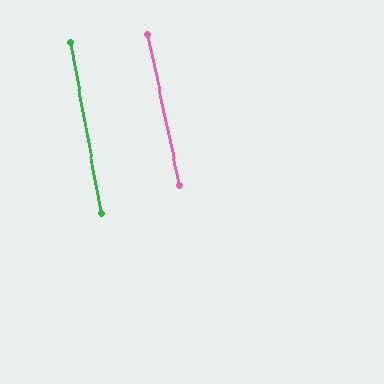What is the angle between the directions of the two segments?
Approximately 2 degrees.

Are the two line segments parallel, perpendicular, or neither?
Parallel — their directions differ by only 1.7°.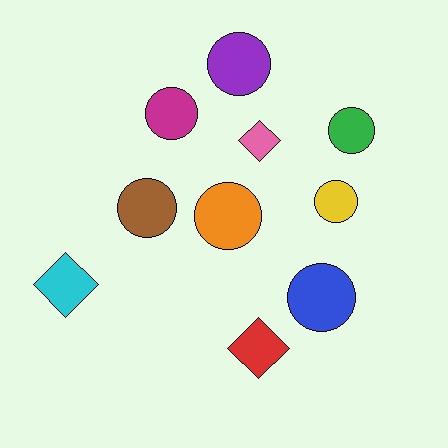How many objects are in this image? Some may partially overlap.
There are 10 objects.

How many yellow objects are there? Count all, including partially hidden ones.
There is 1 yellow object.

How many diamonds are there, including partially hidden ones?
There are 3 diamonds.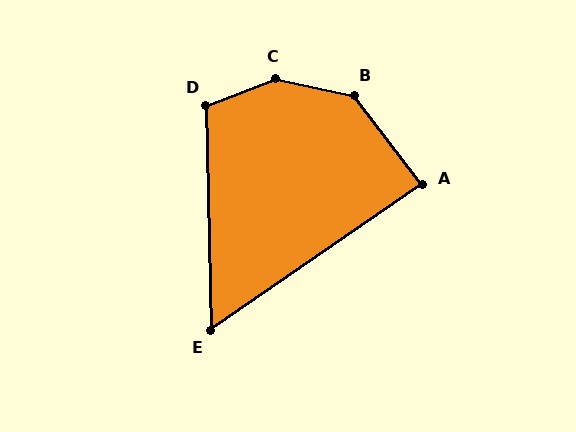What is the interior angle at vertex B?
Approximately 139 degrees (obtuse).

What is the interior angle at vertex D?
Approximately 110 degrees (obtuse).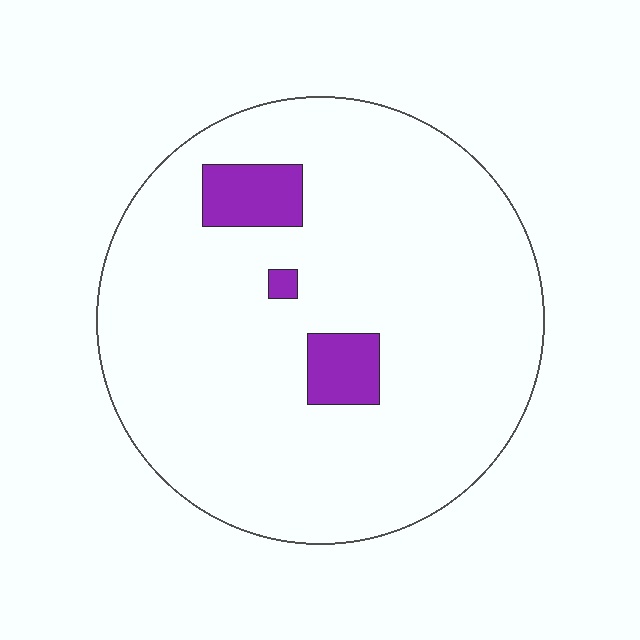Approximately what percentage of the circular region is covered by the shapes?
Approximately 10%.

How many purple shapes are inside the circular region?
3.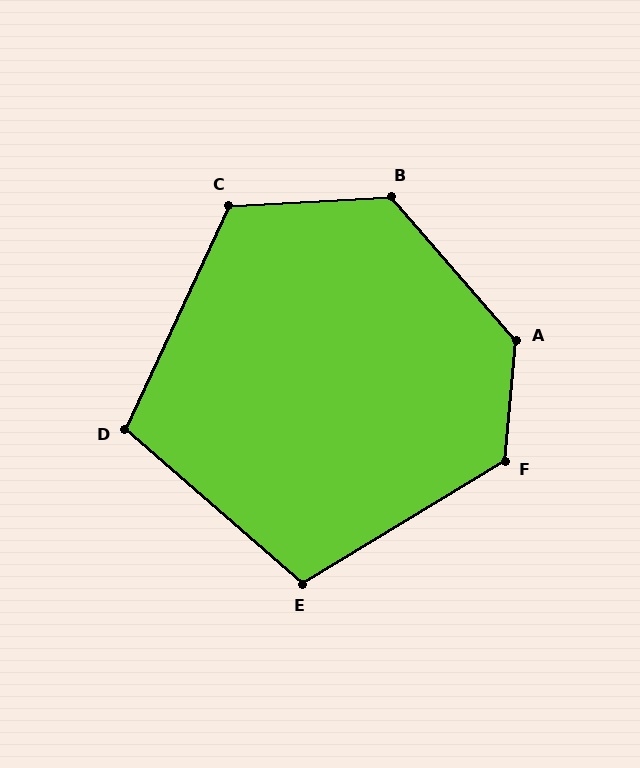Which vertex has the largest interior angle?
A, at approximately 134 degrees.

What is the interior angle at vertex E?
Approximately 108 degrees (obtuse).